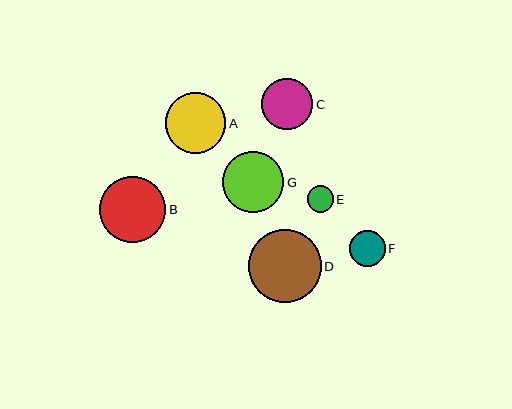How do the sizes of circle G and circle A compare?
Circle G and circle A are approximately the same size.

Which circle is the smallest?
Circle E is the smallest with a size of approximately 26 pixels.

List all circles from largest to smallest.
From largest to smallest: D, B, G, A, C, F, E.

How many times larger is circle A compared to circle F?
Circle A is approximately 1.7 times the size of circle F.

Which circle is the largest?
Circle D is the largest with a size of approximately 73 pixels.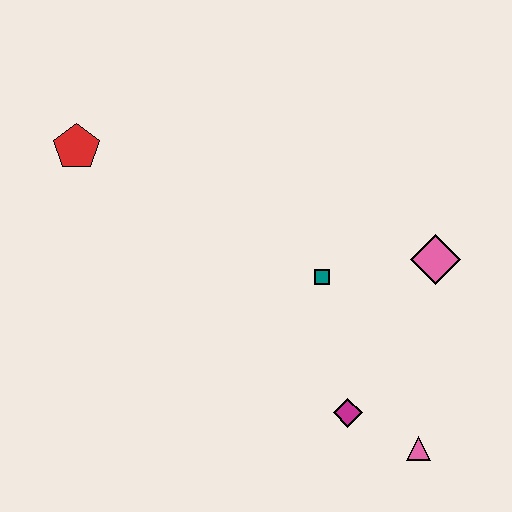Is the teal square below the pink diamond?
Yes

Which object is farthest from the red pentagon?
The pink triangle is farthest from the red pentagon.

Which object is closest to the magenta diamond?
The pink triangle is closest to the magenta diamond.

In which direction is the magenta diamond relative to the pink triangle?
The magenta diamond is to the left of the pink triangle.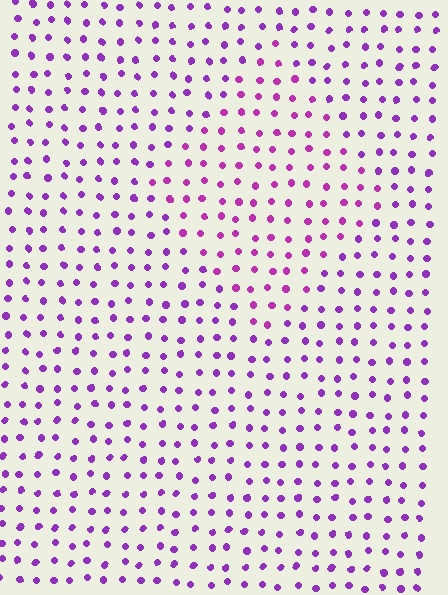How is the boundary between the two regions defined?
The boundary is defined purely by a slight shift in hue (about 24 degrees). Spacing, size, and orientation are identical on both sides.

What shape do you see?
I see a diamond.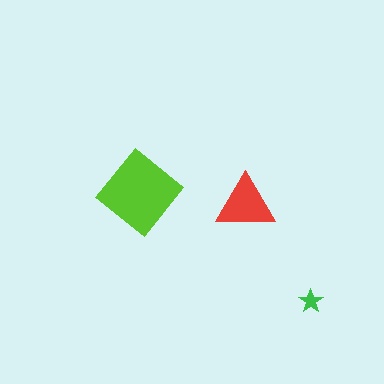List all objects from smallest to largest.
The green star, the red triangle, the lime diamond.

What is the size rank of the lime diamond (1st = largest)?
1st.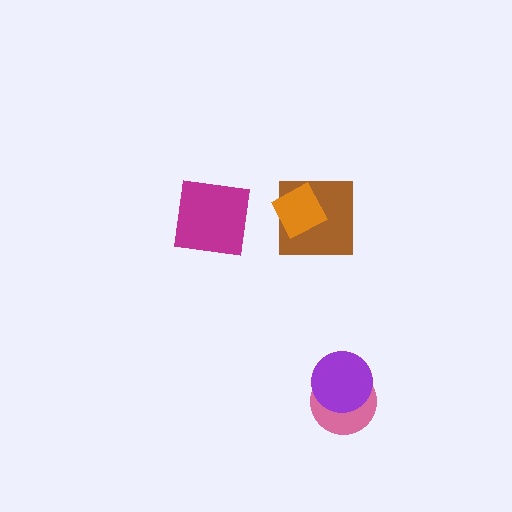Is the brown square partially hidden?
Yes, it is partially covered by another shape.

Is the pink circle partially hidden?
Yes, it is partially covered by another shape.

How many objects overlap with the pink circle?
1 object overlaps with the pink circle.